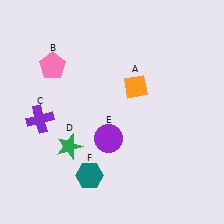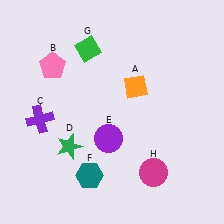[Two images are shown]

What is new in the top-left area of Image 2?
A green diamond (G) was added in the top-left area of Image 2.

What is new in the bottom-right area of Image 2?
A magenta circle (H) was added in the bottom-right area of Image 2.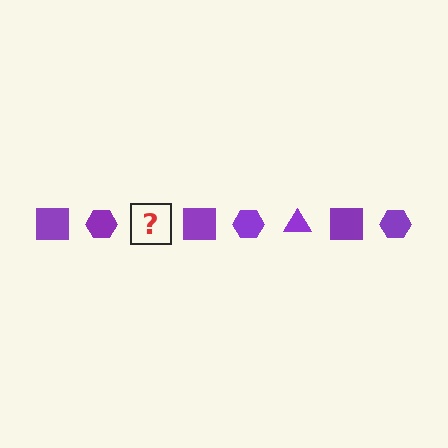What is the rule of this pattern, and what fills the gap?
The rule is that the pattern cycles through square, hexagon, triangle shapes in purple. The gap should be filled with a purple triangle.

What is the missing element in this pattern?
The missing element is a purple triangle.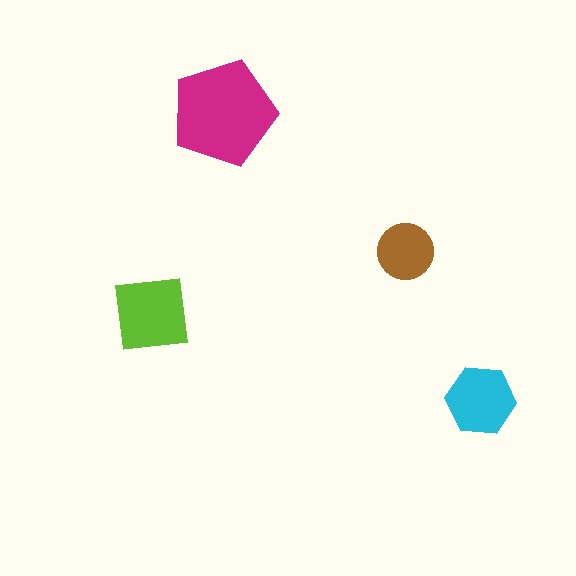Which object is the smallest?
The brown circle.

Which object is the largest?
The magenta pentagon.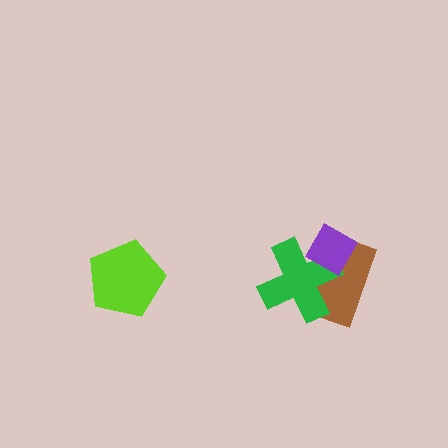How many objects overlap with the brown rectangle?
2 objects overlap with the brown rectangle.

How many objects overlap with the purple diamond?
2 objects overlap with the purple diamond.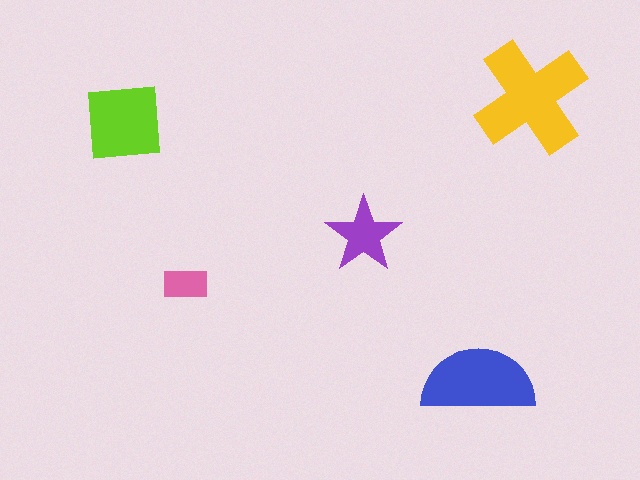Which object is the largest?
The yellow cross.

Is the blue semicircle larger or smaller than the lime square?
Larger.